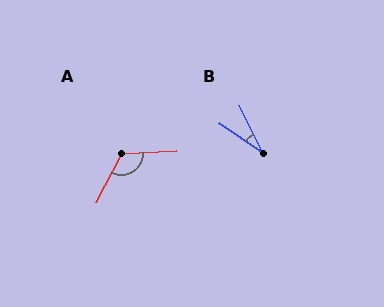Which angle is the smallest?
B, at approximately 29 degrees.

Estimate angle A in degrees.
Approximately 120 degrees.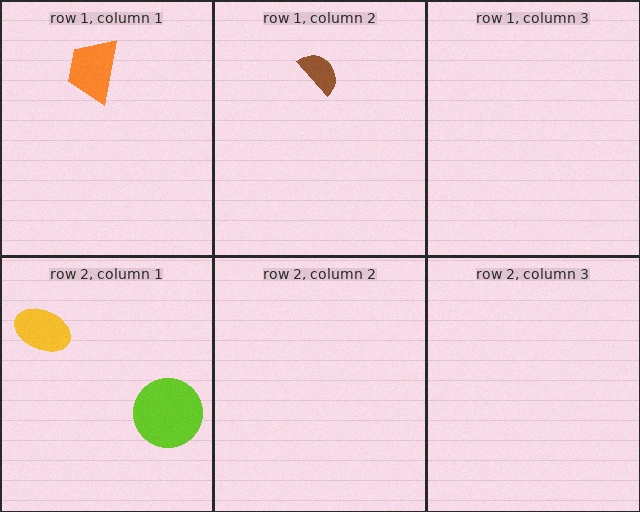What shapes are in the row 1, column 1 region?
The orange trapezoid.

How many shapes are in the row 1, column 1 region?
1.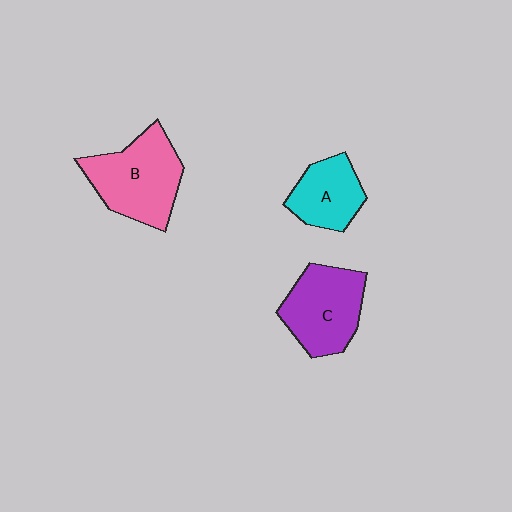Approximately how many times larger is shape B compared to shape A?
Approximately 1.6 times.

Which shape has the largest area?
Shape B (pink).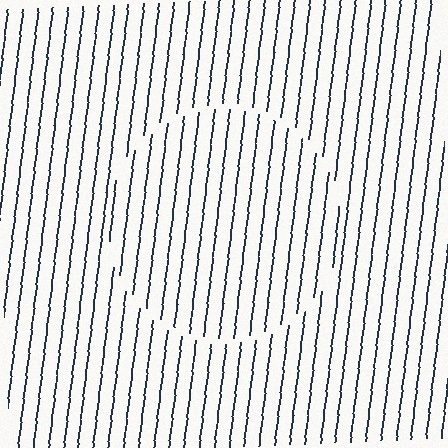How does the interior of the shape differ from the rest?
The interior of the shape contains the same grating, shifted by half a period — the contour is defined by the phase discontinuity where line-ends from the inner and outer gratings abut.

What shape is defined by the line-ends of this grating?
An illusory circle. The interior of the shape contains the same grating, shifted by half a period — the contour is defined by the phase discontinuity where line-ends from the inner and outer gratings abut.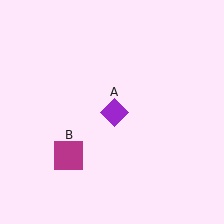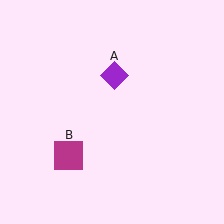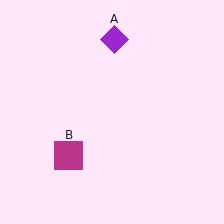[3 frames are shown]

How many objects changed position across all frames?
1 object changed position: purple diamond (object A).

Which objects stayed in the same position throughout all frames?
Magenta square (object B) remained stationary.